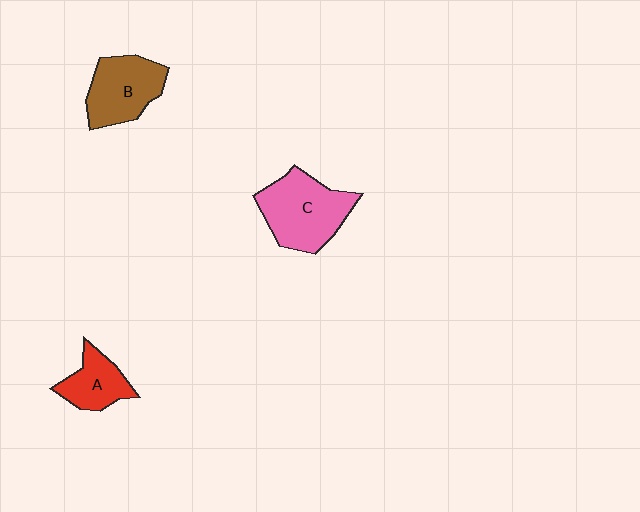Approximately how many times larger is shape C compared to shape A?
Approximately 1.8 times.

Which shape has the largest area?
Shape C (pink).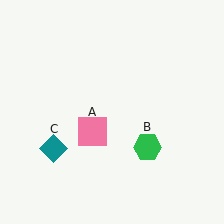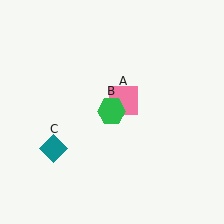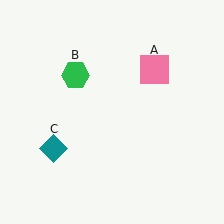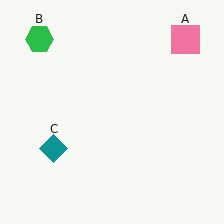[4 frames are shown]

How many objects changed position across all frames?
2 objects changed position: pink square (object A), green hexagon (object B).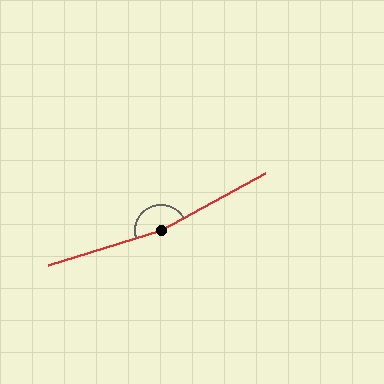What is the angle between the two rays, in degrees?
Approximately 168 degrees.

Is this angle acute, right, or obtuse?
It is obtuse.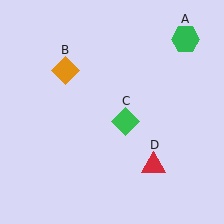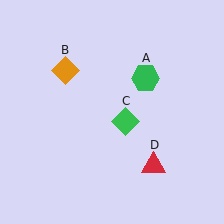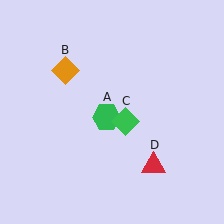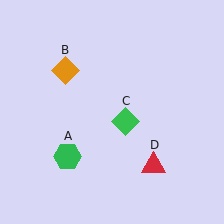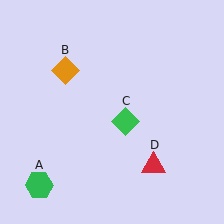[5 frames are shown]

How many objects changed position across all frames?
1 object changed position: green hexagon (object A).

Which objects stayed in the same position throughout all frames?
Orange diamond (object B) and green diamond (object C) and red triangle (object D) remained stationary.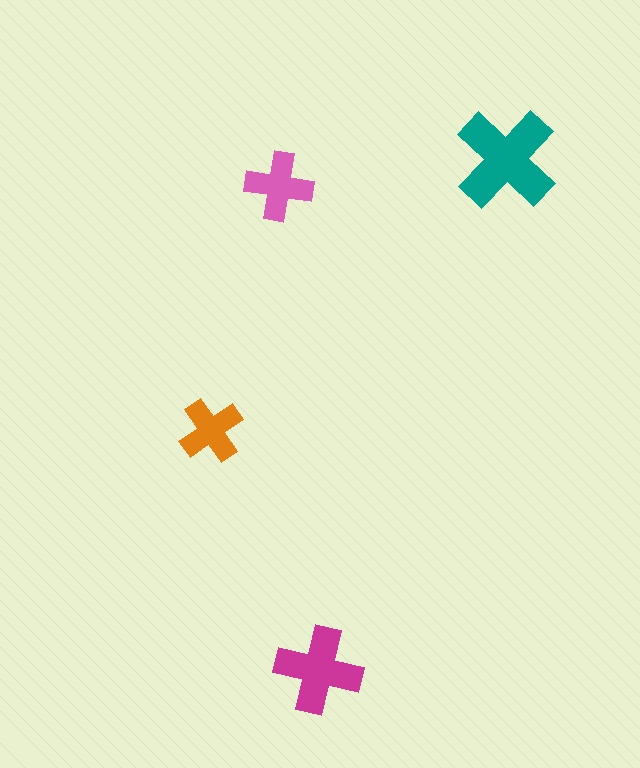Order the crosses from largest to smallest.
the teal one, the magenta one, the pink one, the orange one.